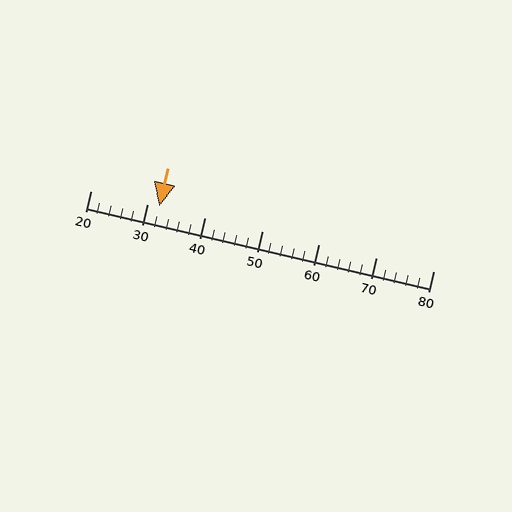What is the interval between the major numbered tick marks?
The major tick marks are spaced 10 units apart.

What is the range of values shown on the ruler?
The ruler shows values from 20 to 80.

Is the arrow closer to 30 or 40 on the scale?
The arrow is closer to 30.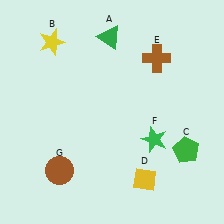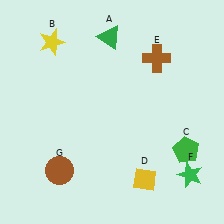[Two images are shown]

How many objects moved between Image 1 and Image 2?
1 object moved between the two images.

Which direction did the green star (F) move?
The green star (F) moved right.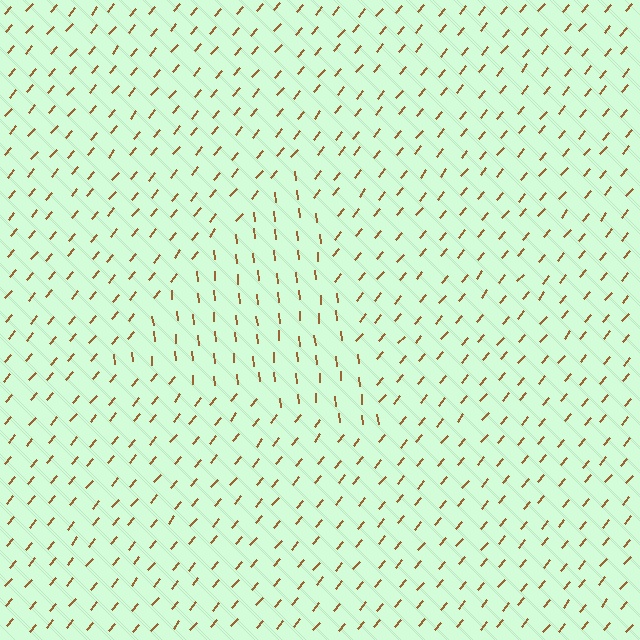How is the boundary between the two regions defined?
The boundary is defined purely by a change in line orientation (approximately 45 degrees difference). All lines are the same color and thickness.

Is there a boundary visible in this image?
Yes, there is a texture boundary formed by a change in line orientation.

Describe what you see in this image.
The image is filled with small brown line segments. A triangle region in the image has lines oriented differently from the surrounding lines, creating a visible texture boundary.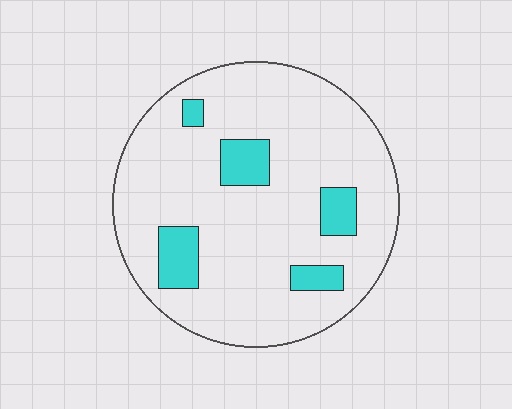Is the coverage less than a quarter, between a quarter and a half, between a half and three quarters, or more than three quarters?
Less than a quarter.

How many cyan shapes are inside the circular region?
5.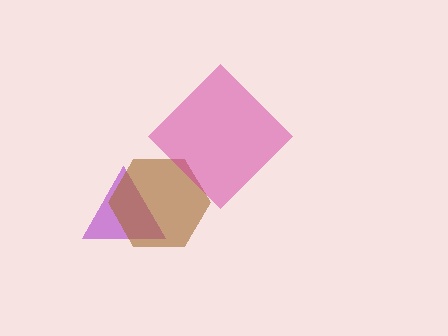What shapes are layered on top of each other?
The layered shapes are: a purple triangle, a brown hexagon, a magenta diamond.